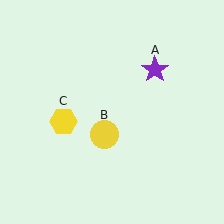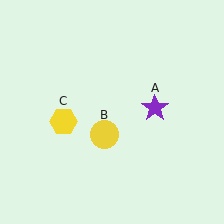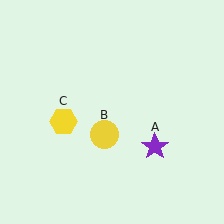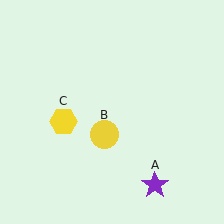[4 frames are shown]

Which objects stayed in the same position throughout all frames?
Yellow circle (object B) and yellow hexagon (object C) remained stationary.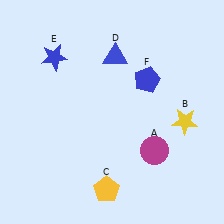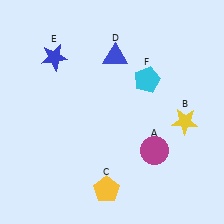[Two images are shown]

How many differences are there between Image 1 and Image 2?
There is 1 difference between the two images.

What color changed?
The pentagon (F) changed from blue in Image 1 to cyan in Image 2.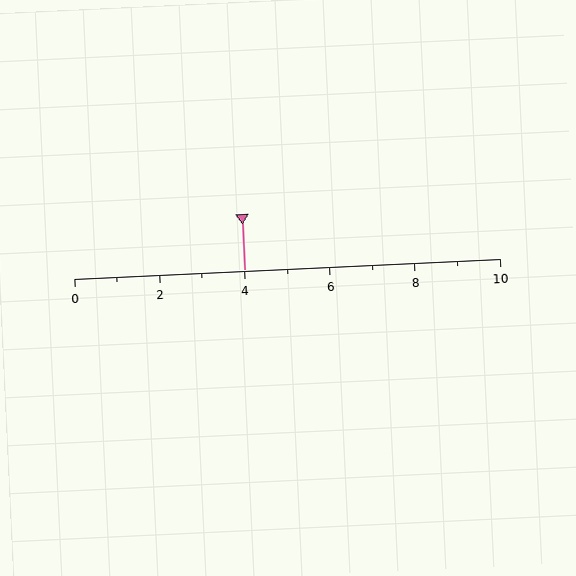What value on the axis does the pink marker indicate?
The marker indicates approximately 4.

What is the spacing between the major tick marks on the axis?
The major ticks are spaced 2 apart.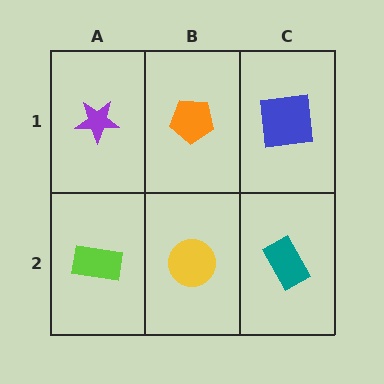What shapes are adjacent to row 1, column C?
A teal rectangle (row 2, column C), an orange pentagon (row 1, column B).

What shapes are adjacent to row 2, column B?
An orange pentagon (row 1, column B), a lime rectangle (row 2, column A), a teal rectangle (row 2, column C).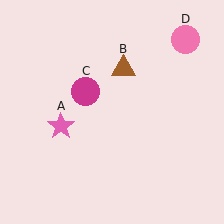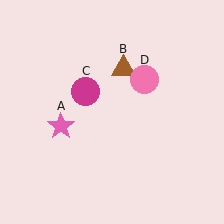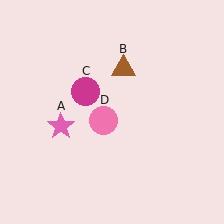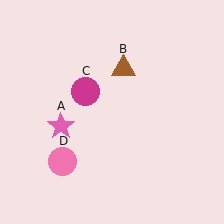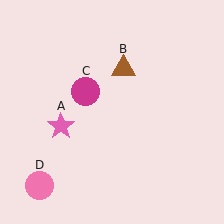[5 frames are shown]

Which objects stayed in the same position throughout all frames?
Pink star (object A) and brown triangle (object B) and magenta circle (object C) remained stationary.